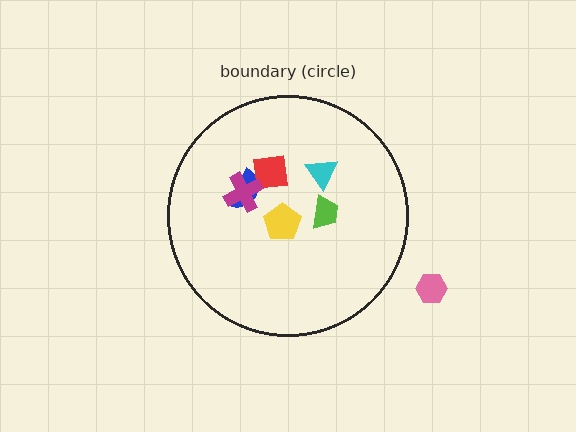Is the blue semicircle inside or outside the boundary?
Inside.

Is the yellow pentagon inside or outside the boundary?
Inside.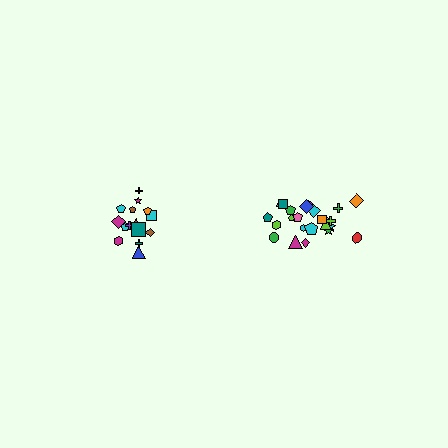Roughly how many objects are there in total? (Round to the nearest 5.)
Roughly 40 objects in total.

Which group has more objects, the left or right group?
The right group.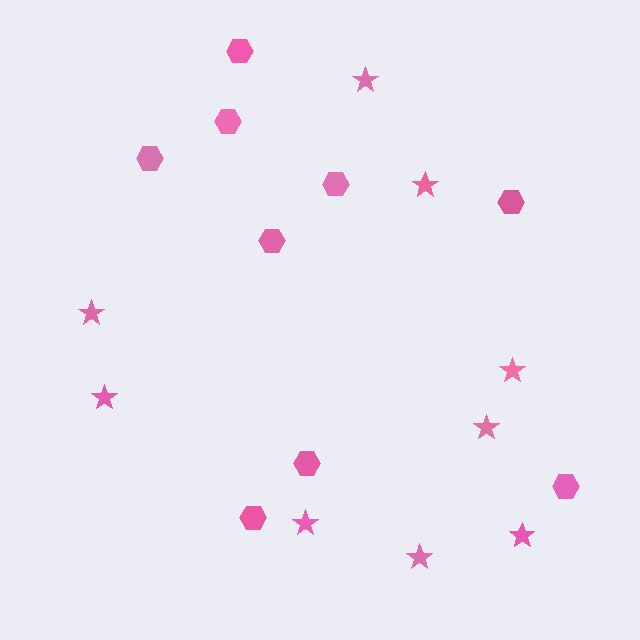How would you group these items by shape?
There are 2 groups: one group of hexagons (9) and one group of stars (9).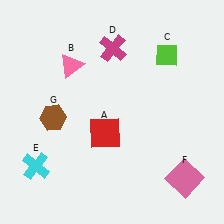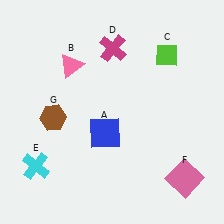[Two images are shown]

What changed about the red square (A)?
In Image 1, A is red. In Image 2, it changed to blue.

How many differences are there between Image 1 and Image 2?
There is 1 difference between the two images.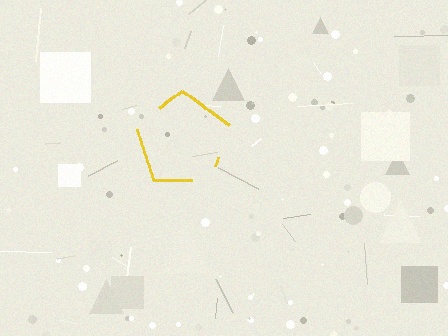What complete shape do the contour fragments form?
The contour fragments form a pentagon.